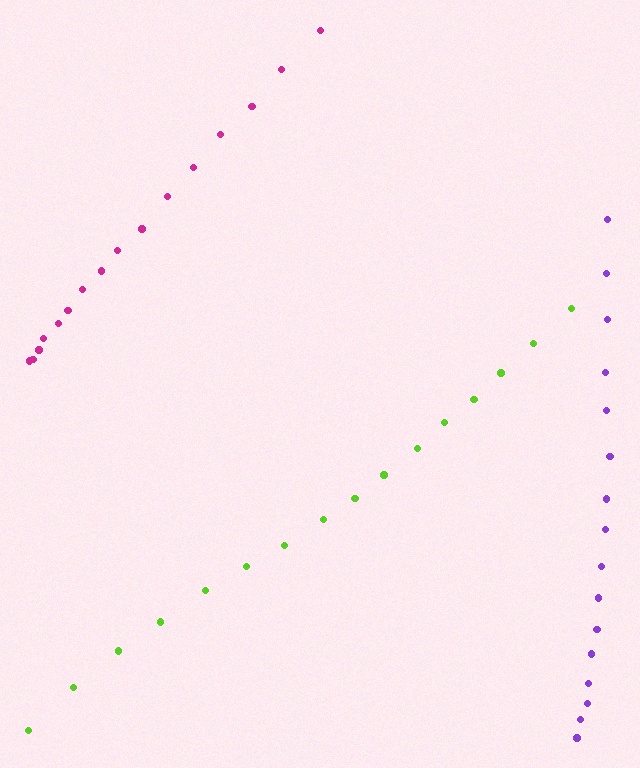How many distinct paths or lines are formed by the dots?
There are 3 distinct paths.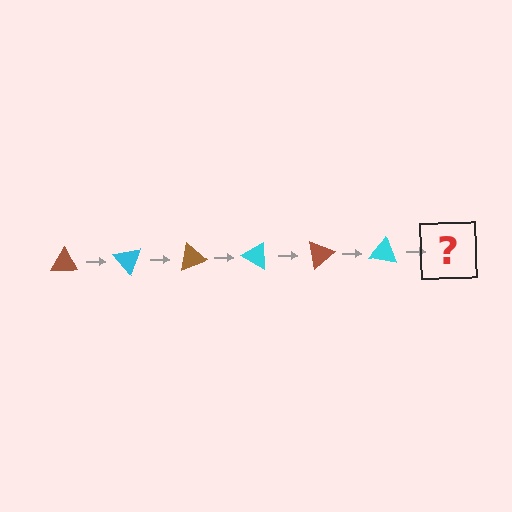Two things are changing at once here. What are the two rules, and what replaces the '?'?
The two rules are that it rotates 50 degrees each step and the color cycles through brown and cyan. The '?' should be a brown triangle, rotated 300 degrees from the start.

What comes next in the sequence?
The next element should be a brown triangle, rotated 300 degrees from the start.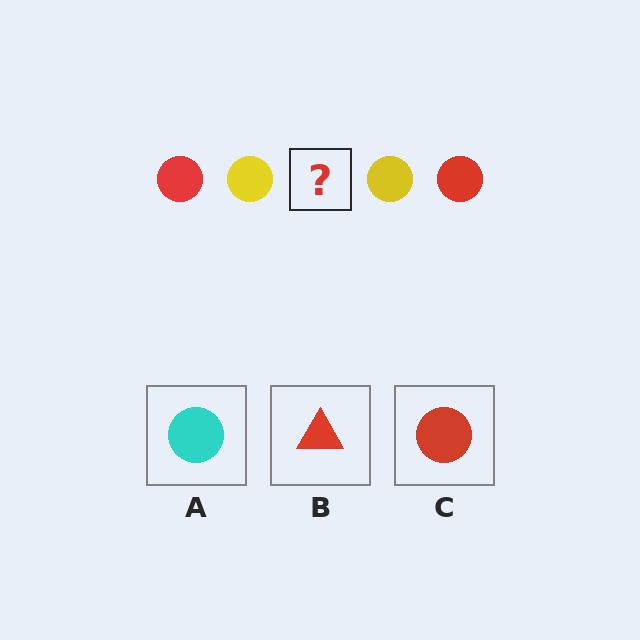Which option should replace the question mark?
Option C.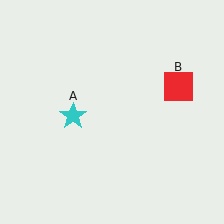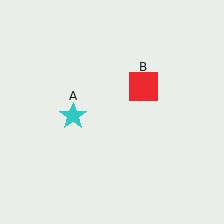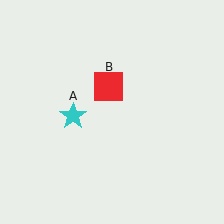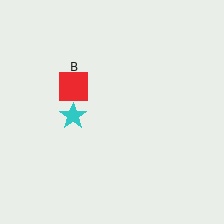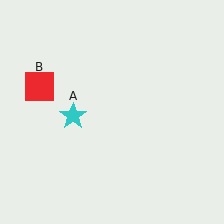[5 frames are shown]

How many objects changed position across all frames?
1 object changed position: red square (object B).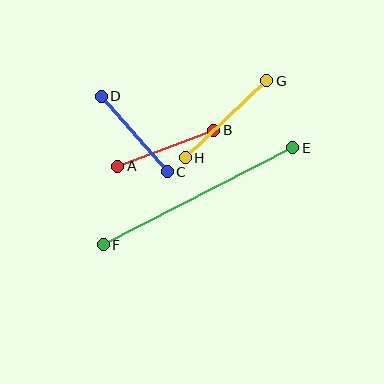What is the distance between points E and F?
The distance is approximately 213 pixels.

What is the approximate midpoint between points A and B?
The midpoint is at approximately (166, 148) pixels.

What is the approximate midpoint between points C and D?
The midpoint is at approximately (134, 134) pixels.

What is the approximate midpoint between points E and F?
The midpoint is at approximately (198, 196) pixels.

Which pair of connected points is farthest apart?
Points E and F are farthest apart.